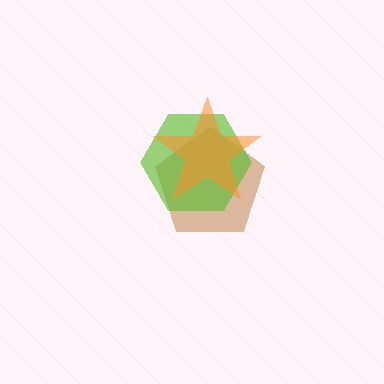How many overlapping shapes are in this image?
There are 3 overlapping shapes in the image.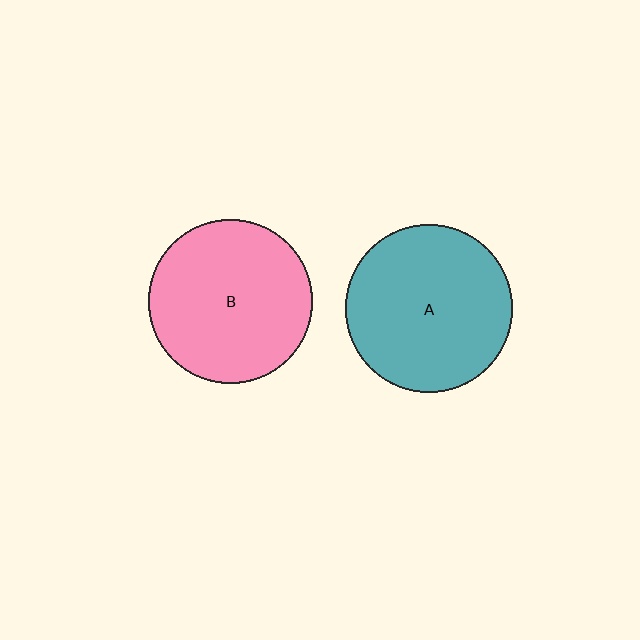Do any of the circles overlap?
No, none of the circles overlap.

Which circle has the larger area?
Circle A (teal).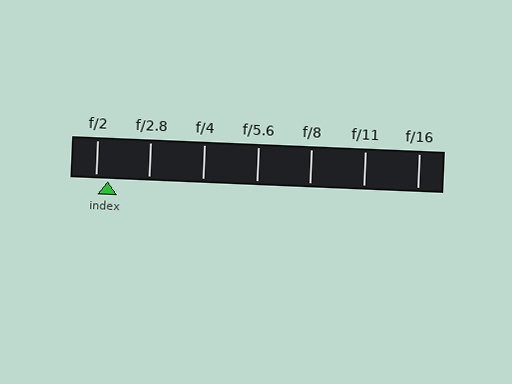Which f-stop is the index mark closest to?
The index mark is closest to f/2.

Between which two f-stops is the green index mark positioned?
The index mark is between f/2 and f/2.8.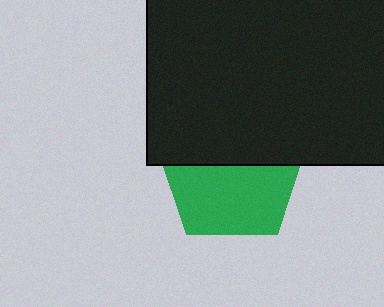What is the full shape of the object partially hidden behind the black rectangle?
The partially hidden object is a green pentagon.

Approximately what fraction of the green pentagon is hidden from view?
Roughly 45% of the green pentagon is hidden behind the black rectangle.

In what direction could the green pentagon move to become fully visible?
The green pentagon could move down. That would shift it out from behind the black rectangle entirely.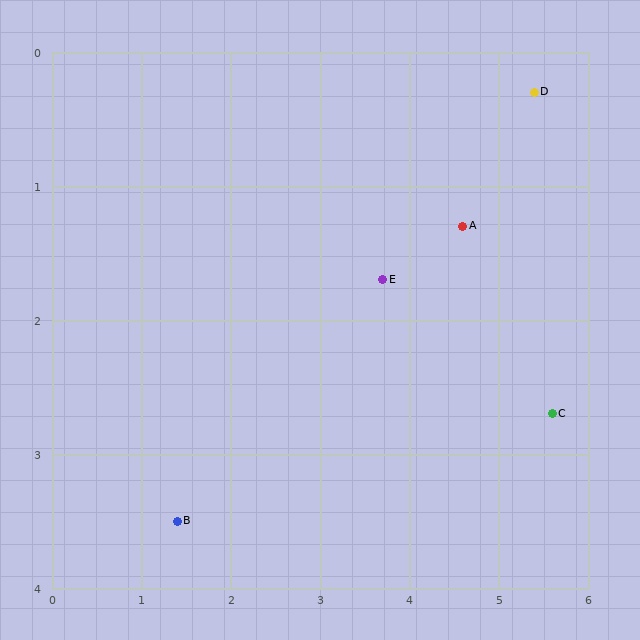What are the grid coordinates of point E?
Point E is at approximately (3.7, 1.7).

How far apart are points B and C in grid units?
Points B and C are about 4.3 grid units apart.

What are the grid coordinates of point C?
Point C is at approximately (5.6, 2.7).